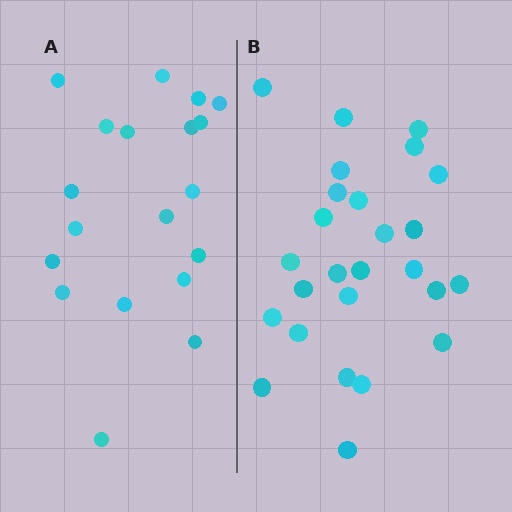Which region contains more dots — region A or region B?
Region B (the right region) has more dots.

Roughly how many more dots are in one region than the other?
Region B has roughly 8 or so more dots than region A.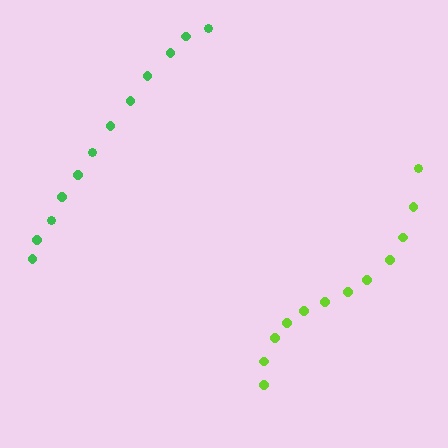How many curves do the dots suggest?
There are 2 distinct paths.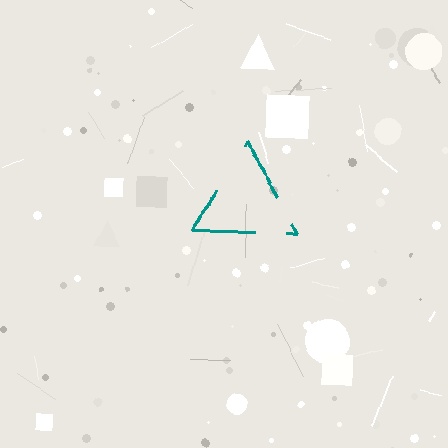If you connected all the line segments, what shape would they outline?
They would outline a triangle.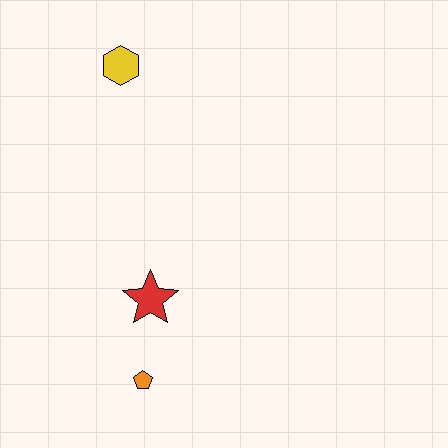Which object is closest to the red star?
The orange pentagon is closest to the red star.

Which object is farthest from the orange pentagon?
The yellow hexagon is farthest from the orange pentagon.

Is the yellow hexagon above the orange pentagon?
Yes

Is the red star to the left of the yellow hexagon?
No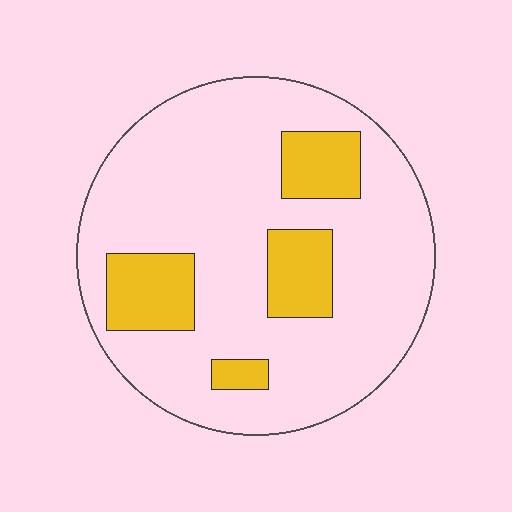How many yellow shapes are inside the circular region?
4.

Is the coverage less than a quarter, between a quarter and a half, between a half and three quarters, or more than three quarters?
Less than a quarter.